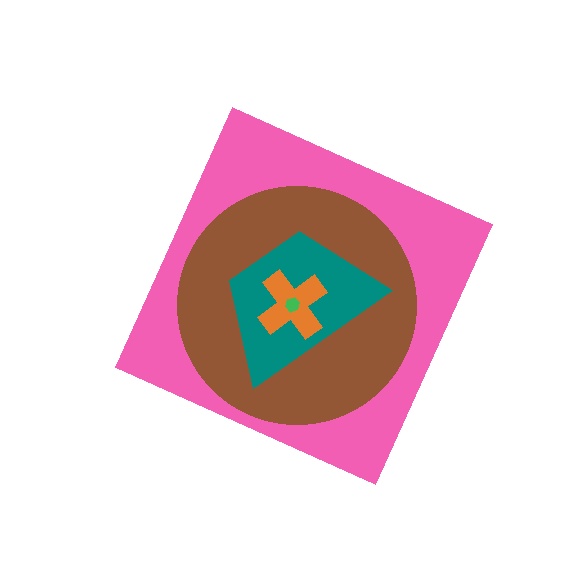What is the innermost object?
The green hexagon.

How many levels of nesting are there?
5.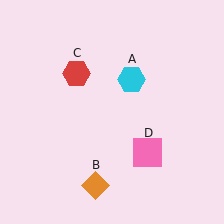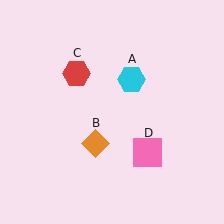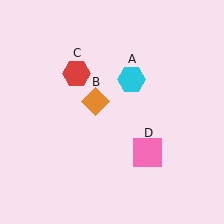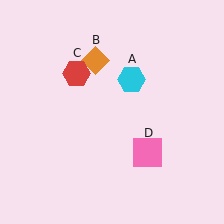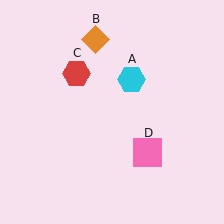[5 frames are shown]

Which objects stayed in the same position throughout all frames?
Cyan hexagon (object A) and red hexagon (object C) and pink square (object D) remained stationary.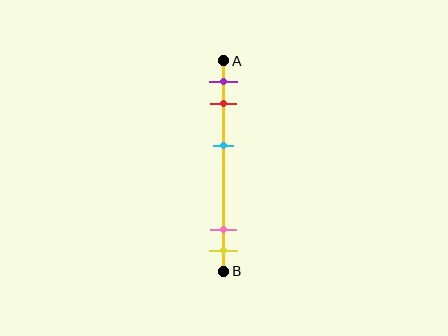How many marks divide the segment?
There are 5 marks dividing the segment.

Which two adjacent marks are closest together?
The pink and yellow marks are the closest adjacent pair.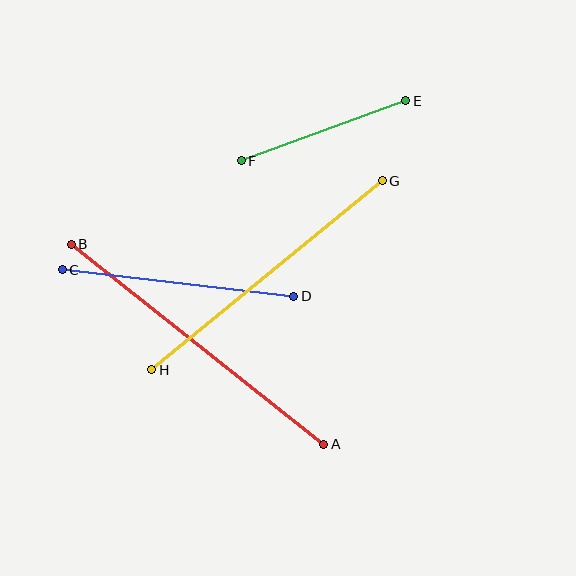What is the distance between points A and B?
The distance is approximately 323 pixels.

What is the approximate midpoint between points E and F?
The midpoint is at approximately (324, 131) pixels.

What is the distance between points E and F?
The distance is approximately 175 pixels.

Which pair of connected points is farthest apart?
Points A and B are farthest apart.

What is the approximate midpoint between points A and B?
The midpoint is at approximately (198, 344) pixels.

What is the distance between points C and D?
The distance is approximately 233 pixels.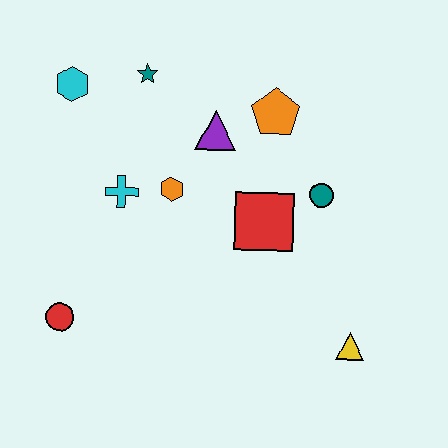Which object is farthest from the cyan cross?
The yellow triangle is farthest from the cyan cross.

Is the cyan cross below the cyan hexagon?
Yes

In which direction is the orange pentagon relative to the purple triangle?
The orange pentagon is to the right of the purple triangle.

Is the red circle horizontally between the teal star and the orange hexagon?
No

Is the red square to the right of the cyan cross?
Yes